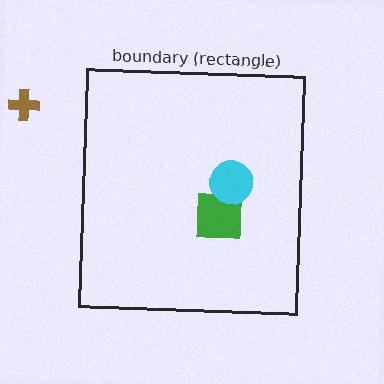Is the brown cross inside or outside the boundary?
Outside.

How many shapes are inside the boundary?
2 inside, 1 outside.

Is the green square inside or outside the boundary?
Inside.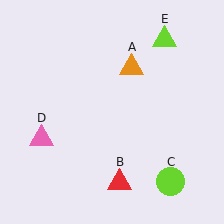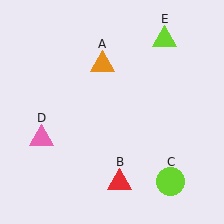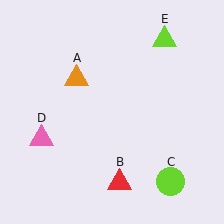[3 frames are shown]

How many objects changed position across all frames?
1 object changed position: orange triangle (object A).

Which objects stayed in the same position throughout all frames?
Red triangle (object B) and lime circle (object C) and pink triangle (object D) and lime triangle (object E) remained stationary.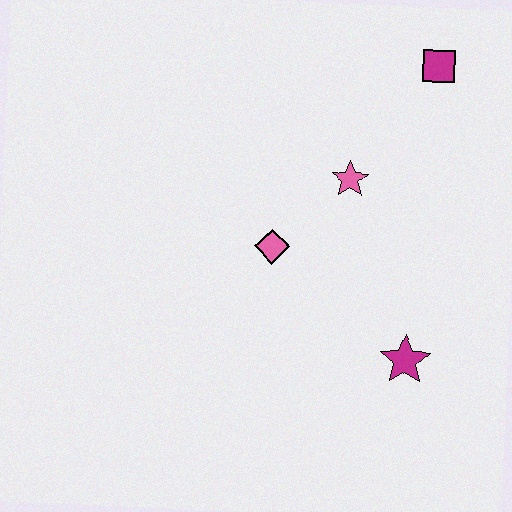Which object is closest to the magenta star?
The pink diamond is closest to the magenta star.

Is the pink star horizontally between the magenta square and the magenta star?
No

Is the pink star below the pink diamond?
No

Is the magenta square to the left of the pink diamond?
No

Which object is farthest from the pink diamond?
The magenta square is farthest from the pink diamond.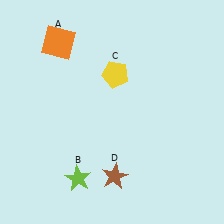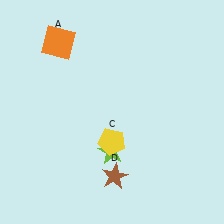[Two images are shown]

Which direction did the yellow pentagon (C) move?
The yellow pentagon (C) moved down.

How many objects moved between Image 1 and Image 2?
2 objects moved between the two images.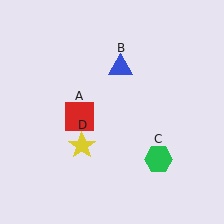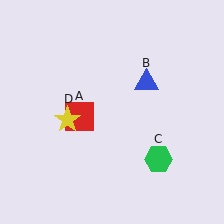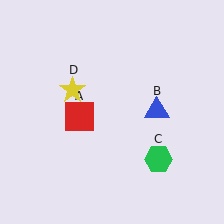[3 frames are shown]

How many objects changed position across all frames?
2 objects changed position: blue triangle (object B), yellow star (object D).